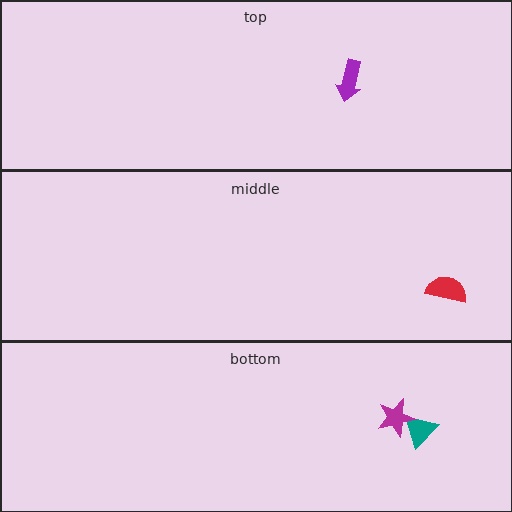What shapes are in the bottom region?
The teal triangle, the magenta star.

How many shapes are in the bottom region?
2.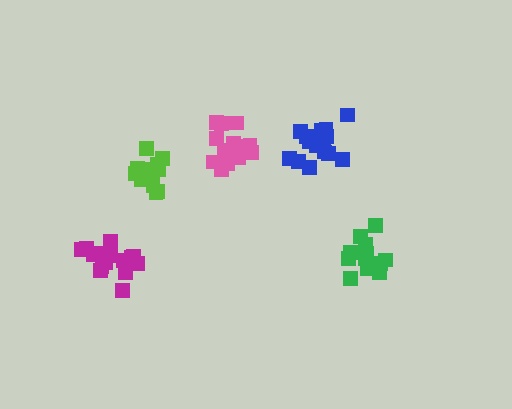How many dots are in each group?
Group 1: 15 dots, Group 2: 13 dots, Group 3: 15 dots, Group 4: 12 dots, Group 5: 15 dots (70 total).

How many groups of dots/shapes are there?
There are 5 groups.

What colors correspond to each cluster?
The clusters are colored: pink, green, blue, lime, magenta.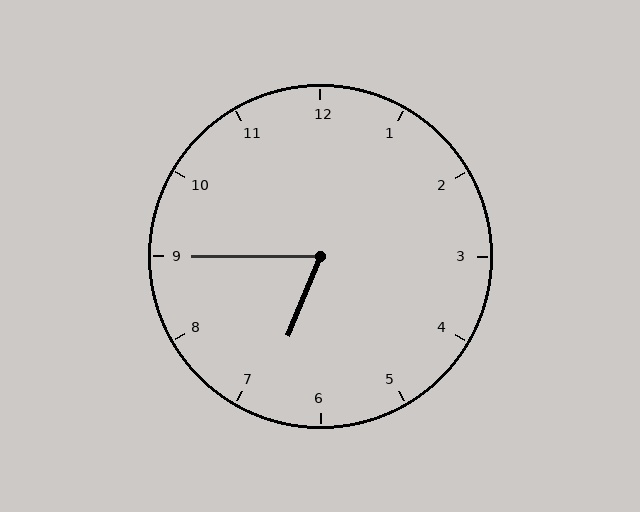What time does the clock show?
6:45.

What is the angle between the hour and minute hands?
Approximately 68 degrees.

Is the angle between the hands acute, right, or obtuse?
It is acute.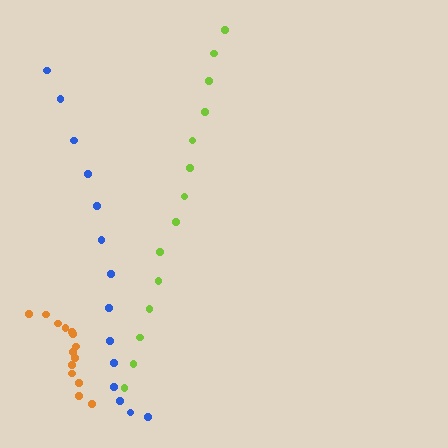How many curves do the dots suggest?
There are 3 distinct paths.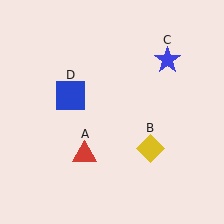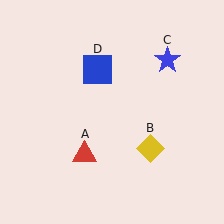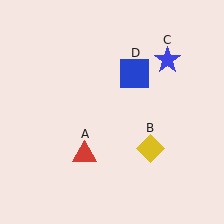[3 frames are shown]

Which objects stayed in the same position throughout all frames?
Red triangle (object A) and yellow diamond (object B) and blue star (object C) remained stationary.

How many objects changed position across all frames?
1 object changed position: blue square (object D).